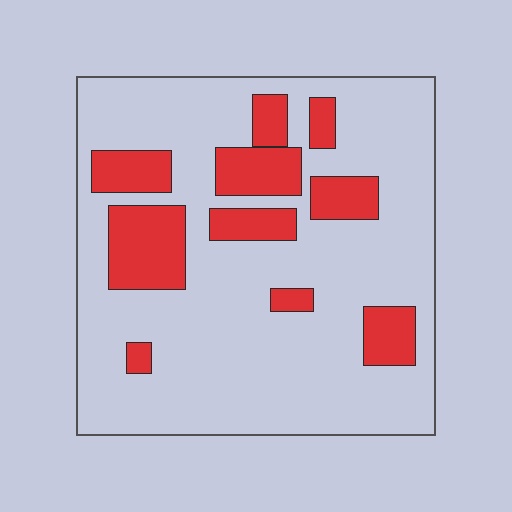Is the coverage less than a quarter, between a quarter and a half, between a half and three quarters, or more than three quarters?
Less than a quarter.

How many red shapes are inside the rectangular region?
10.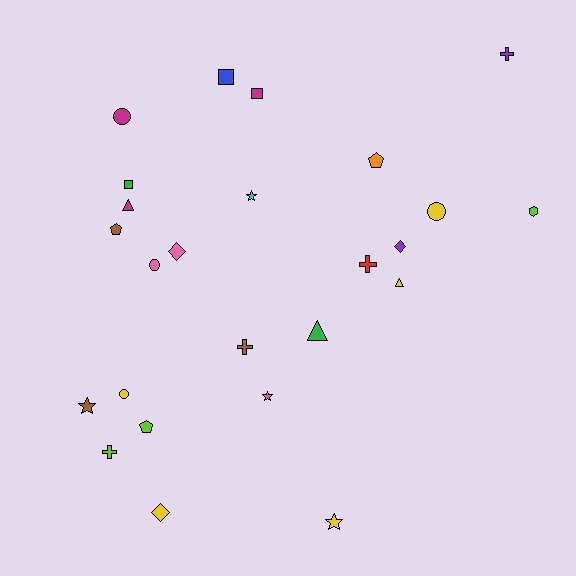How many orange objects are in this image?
There is 1 orange object.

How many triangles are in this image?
There are 3 triangles.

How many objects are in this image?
There are 25 objects.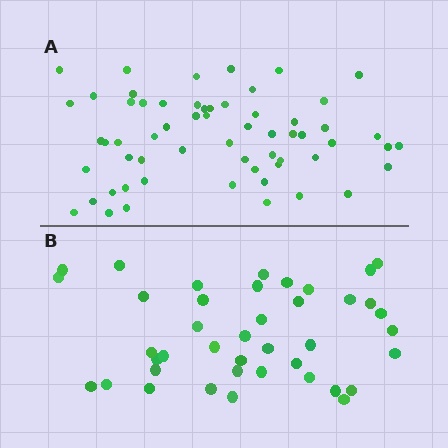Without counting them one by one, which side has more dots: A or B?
Region A (the top region) has more dots.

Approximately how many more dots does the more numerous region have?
Region A has approximately 20 more dots than region B.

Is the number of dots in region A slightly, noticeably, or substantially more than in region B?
Region A has substantially more. The ratio is roughly 1.5 to 1.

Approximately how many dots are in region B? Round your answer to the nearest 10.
About 40 dots. (The exact count is 41, which rounds to 40.)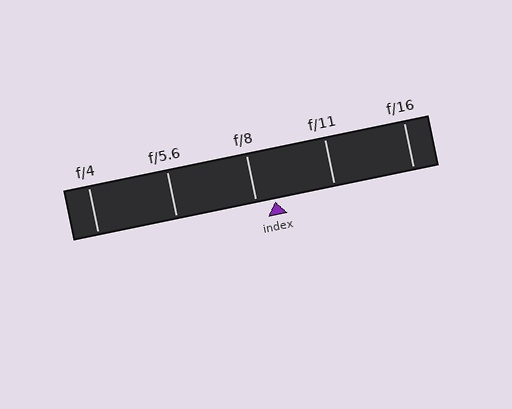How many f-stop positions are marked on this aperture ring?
There are 5 f-stop positions marked.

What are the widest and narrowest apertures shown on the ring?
The widest aperture shown is f/4 and the narrowest is f/16.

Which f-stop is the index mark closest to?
The index mark is closest to f/8.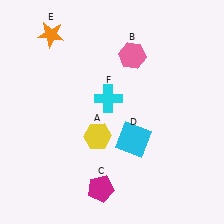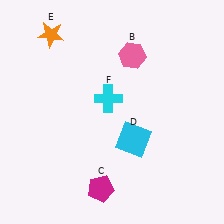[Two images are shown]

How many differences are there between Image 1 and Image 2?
There is 1 difference between the two images.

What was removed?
The yellow hexagon (A) was removed in Image 2.